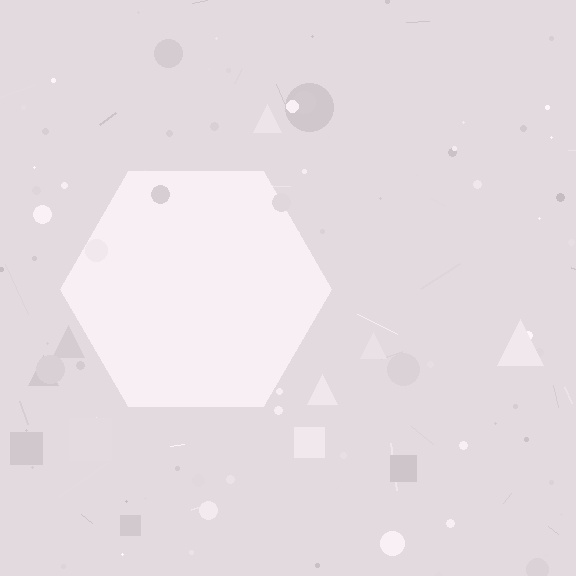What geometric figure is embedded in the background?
A hexagon is embedded in the background.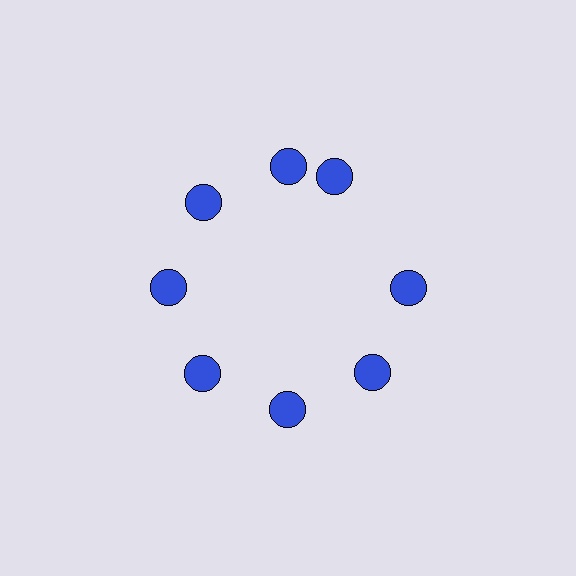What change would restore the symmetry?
The symmetry would be restored by rotating it back into even spacing with its neighbors so that all 8 circles sit at equal angles and equal distance from the center.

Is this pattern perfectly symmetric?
No. The 8 blue circles are arranged in a ring, but one element near the 2 o'clock position is rotated out of alignment along the ring, breaking the 8-fold rotational symmetry.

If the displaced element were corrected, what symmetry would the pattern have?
It would have 8-fold rotational symmetry — the pattern would map onto itself every 45 degrees.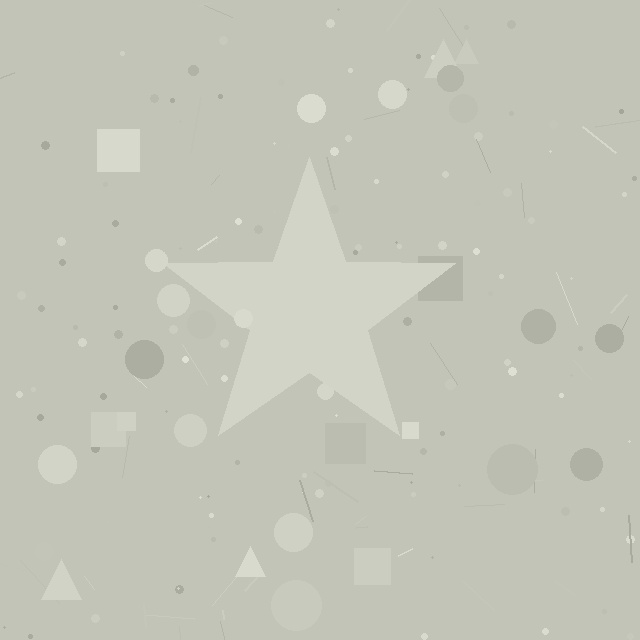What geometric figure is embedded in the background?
A star is embedded in the background.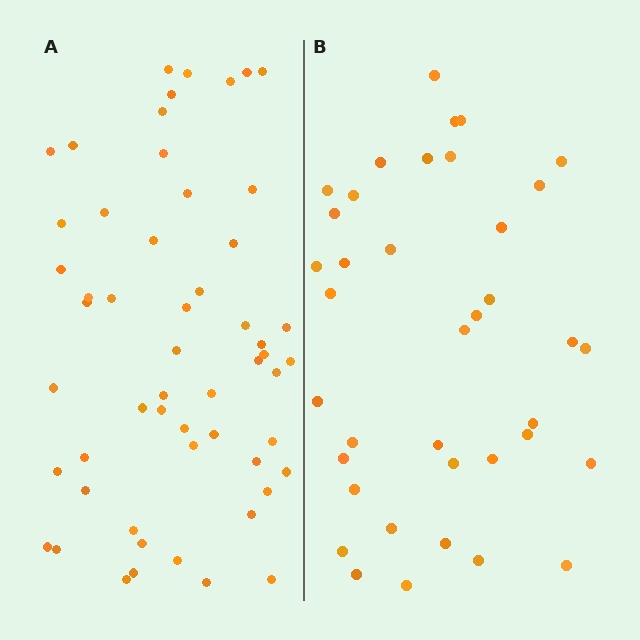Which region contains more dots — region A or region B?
Region A (the left region) has more dots.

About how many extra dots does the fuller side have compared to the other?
Region A has approximately 15 more dots than region B.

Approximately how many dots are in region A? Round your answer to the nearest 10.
About 60 dots. (The exact count is 55, which rounds to 60.)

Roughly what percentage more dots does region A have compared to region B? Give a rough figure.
About 45% more.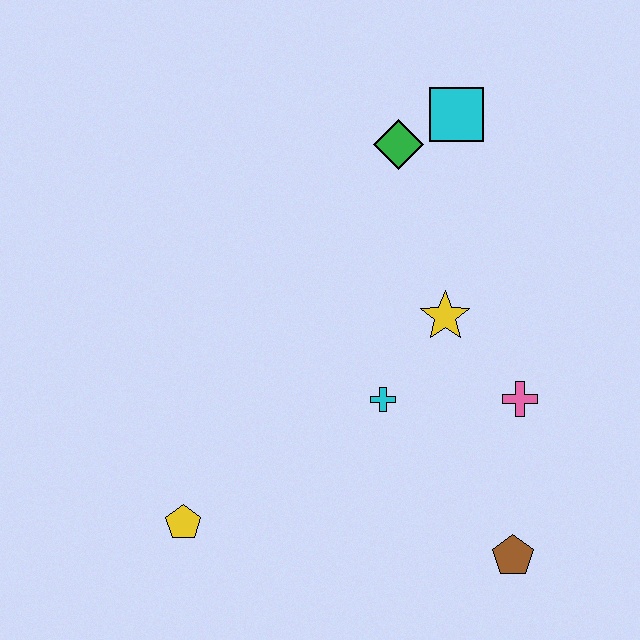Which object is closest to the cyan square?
The green diamond is closest to the cyan square.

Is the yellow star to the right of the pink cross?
No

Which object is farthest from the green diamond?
The yellow pentagon is farthest from the green diamond.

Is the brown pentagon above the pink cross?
No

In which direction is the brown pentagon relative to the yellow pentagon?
The brown pentagon is to the right of the yellow pentagon.